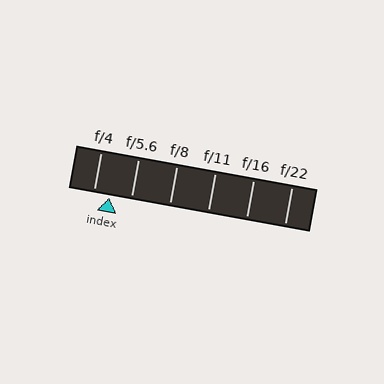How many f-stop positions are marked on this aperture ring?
There are 6 f-stop positions marked.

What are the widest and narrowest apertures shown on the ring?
The widest aperture shown is f/4 and the narrowest is f/22.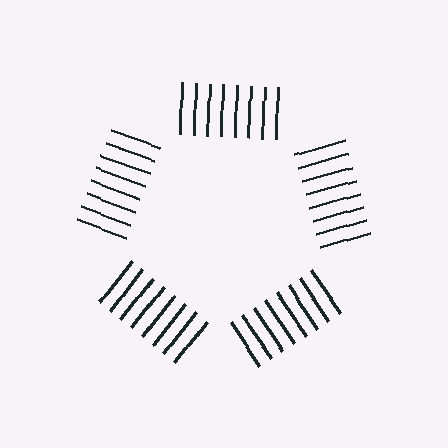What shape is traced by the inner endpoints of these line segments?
An illusory pentagon — the line segments terminate on its edges but no continuous stroke is drawn.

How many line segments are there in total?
40 — 8 along each of the 5 edges.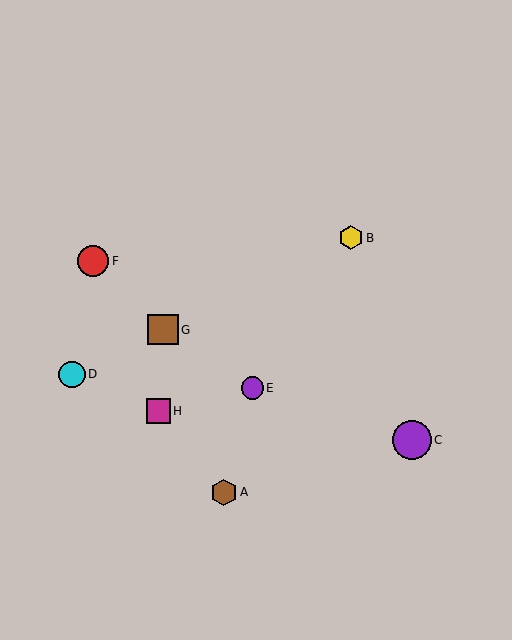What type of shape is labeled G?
Shape G is a brown square.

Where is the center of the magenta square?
The center of the magenta square is at (158, 411).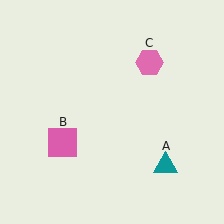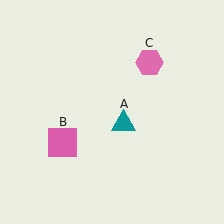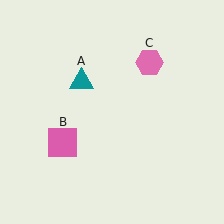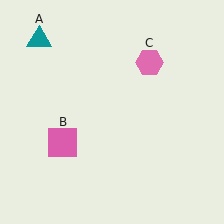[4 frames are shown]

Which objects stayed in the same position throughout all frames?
Pink square (object B) and pink hexagon (object C) remained stationary.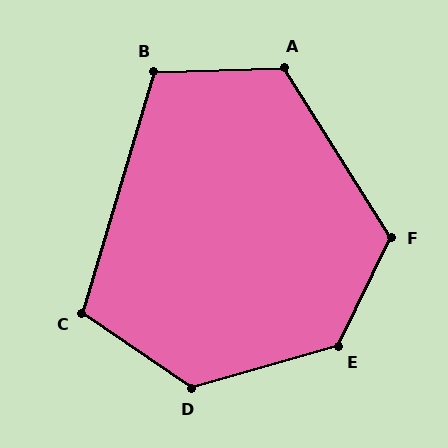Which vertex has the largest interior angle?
E, at approximately 132 degrees.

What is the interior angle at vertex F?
Approximately 122 degrees (obtuse).